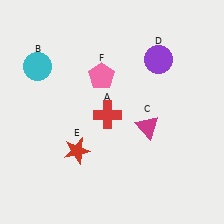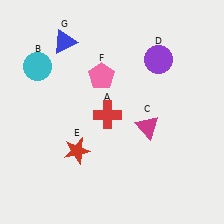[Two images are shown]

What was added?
A blue triangle (G) was added in Image 2.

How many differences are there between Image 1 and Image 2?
There is 1 difference between the two images.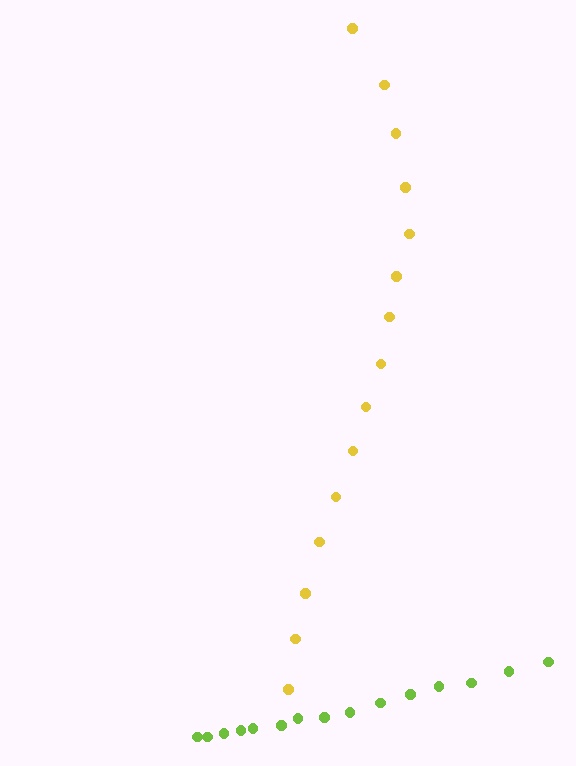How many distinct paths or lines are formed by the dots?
There are 2 distinct paths.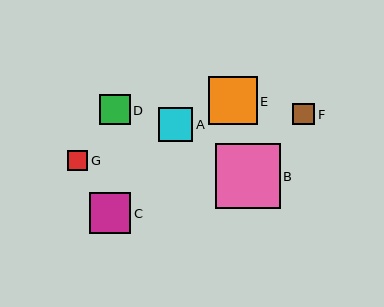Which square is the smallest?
Square G is the smallest with a size of approximately 20 pixels.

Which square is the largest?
Square B is the largest with a size of approximately 64 pixels.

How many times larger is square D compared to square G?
Square D is approximately 1.5 times the size of square G.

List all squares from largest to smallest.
From largest to smallest: B, E, C, A, D, F, G.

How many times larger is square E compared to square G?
Square E is approximately 2.4 times the size of square G.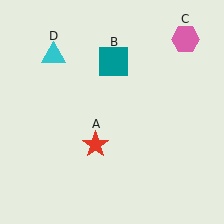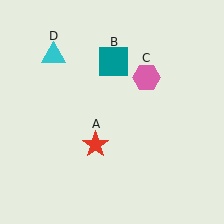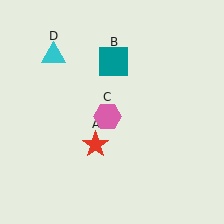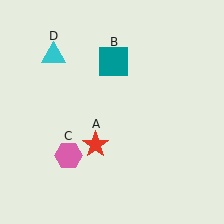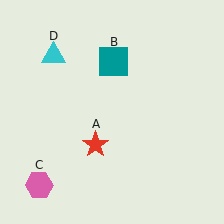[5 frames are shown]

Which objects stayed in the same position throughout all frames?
Red star (object A) and teal square (object B) and cyan triangle (object D) remained stationary.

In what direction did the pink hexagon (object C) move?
The pink hexagon (object C) moved down and to the left.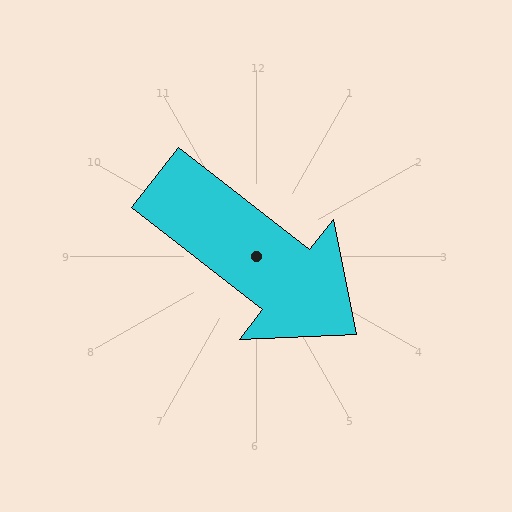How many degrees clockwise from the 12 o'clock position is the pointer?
Approximately 128 degrees.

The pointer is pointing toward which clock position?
Roughly 4 o'clock.